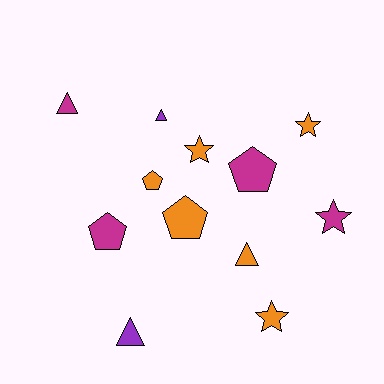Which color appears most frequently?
Orange, with 6 objects.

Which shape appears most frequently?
Triangle, with 4 objects.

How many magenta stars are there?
There is 1 magenta star.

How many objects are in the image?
There are 12 objects.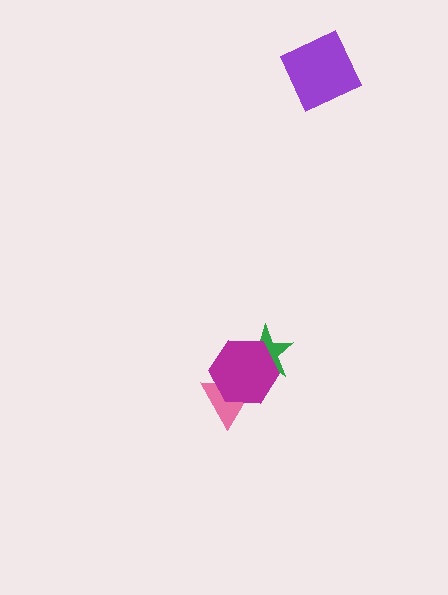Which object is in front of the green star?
The magenta hexagon is in front of the green star.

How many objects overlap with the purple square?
0 objects overlap with the purple square.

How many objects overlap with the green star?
1 object overlaps with the green star.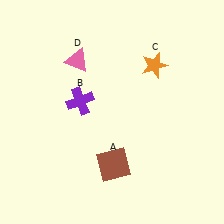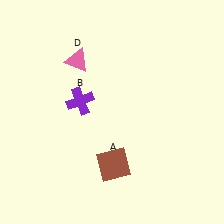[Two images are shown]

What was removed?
The orange star (C) was removed in Image 2.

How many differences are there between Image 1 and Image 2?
There is 1 difference between the two images.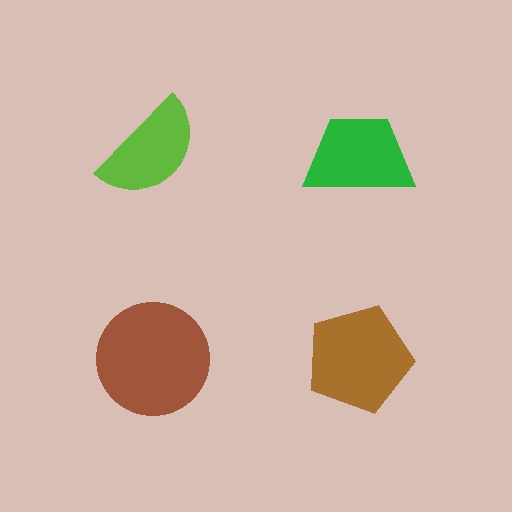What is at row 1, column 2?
A green trapezoid.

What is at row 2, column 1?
A brown circle.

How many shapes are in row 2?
2 shapes.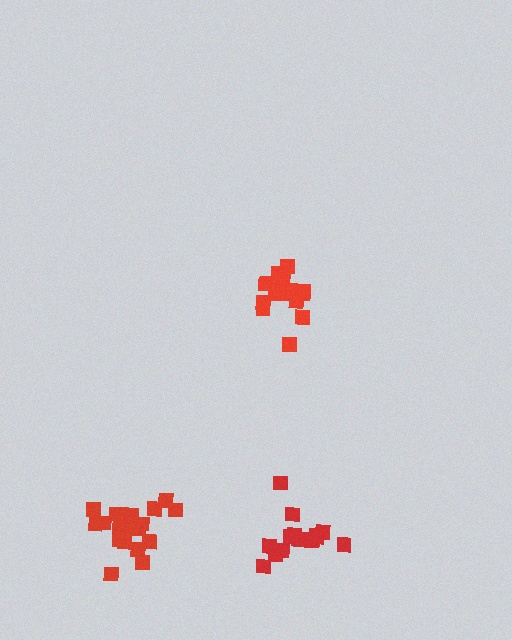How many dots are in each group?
Group 1: 15 dots, Group 2: 17 dots, Group 3: 20 dots (52 total).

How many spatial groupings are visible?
There are 3 spatial groupings.